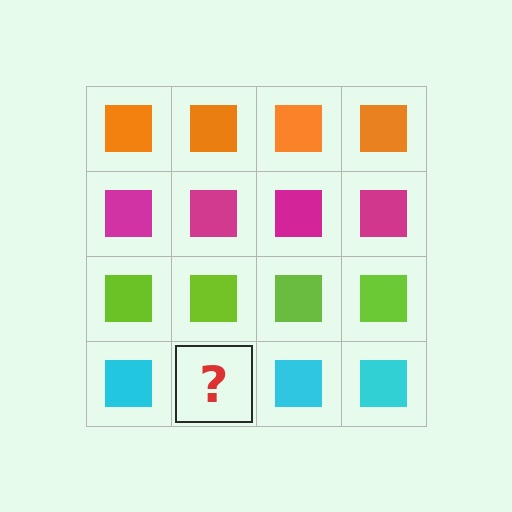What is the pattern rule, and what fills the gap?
The rule is that each row has a consistent color. The gap should be filled with a cyan square.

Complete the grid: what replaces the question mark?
The question mark should be replaced with a cyan square.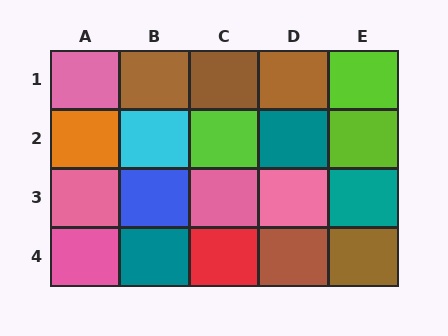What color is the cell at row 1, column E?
Lime.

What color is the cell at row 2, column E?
Lime.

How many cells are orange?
1 cell is orange.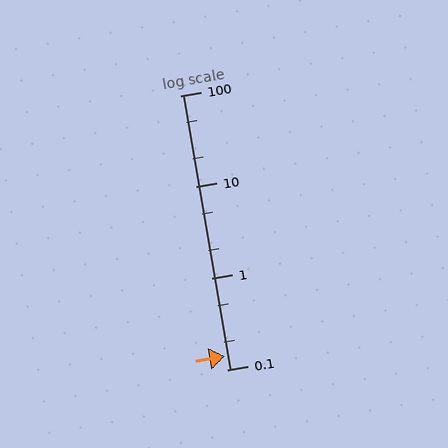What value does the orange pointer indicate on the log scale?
The pointer indicates approximately 0.14.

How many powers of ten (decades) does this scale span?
The scale spans 3 decades, from 0.1 to 100.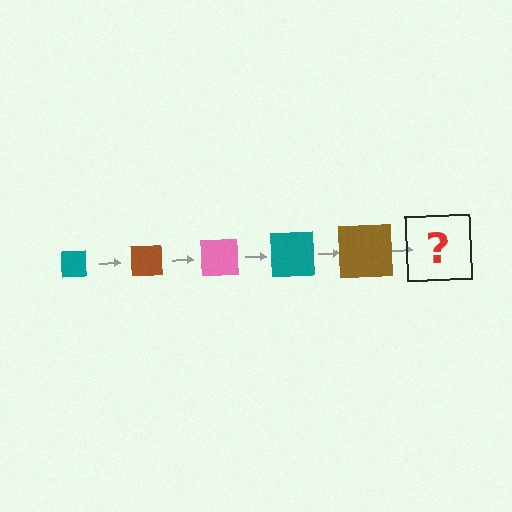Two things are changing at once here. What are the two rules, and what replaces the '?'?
The two rules are that the square grows larger each step and the color cycles through teal, brown, and pink. The '?' should be a pink square, larger than the previous one.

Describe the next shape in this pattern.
It should be a pink square, larger than the previous one.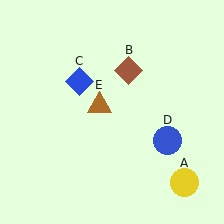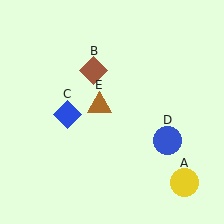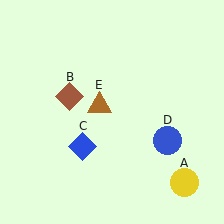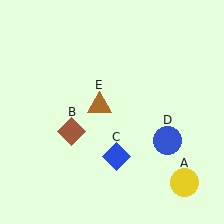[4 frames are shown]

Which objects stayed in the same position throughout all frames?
Yellow circle (object A) and blue circle (object D) and brown triangle (object E) remained stationary.